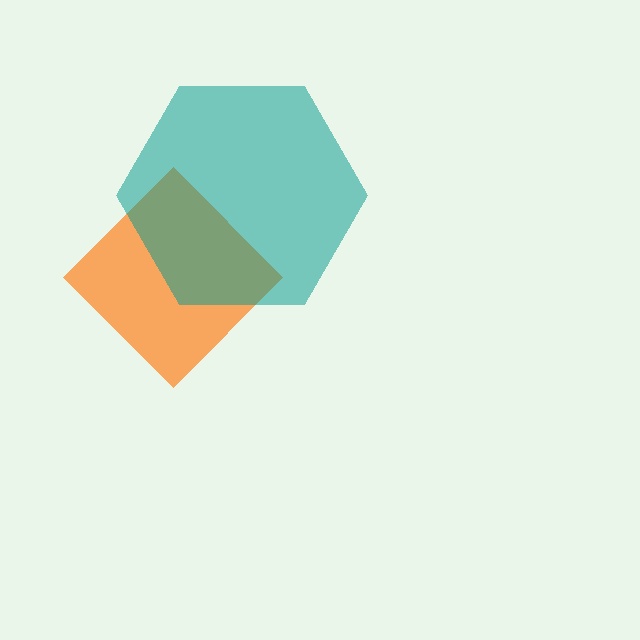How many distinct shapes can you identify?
There are 2 distinct shapes: an orange diamond, a teal hexagon.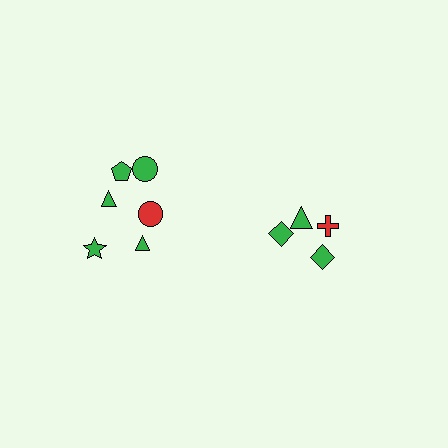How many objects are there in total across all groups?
There are 10 objects.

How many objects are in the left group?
There are 6 objects.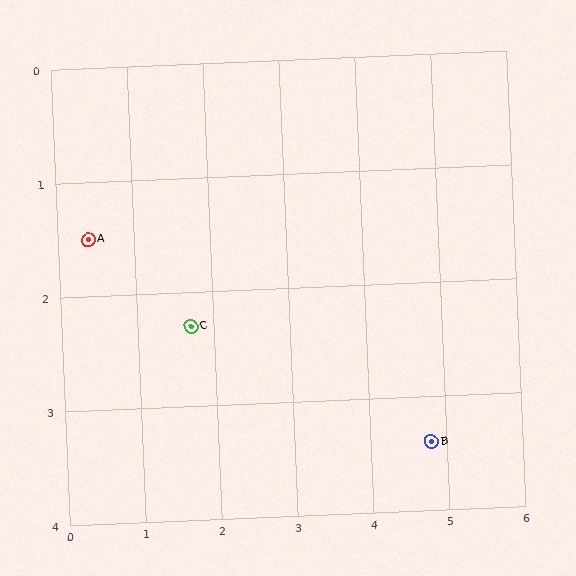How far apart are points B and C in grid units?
Points B and C are about 3.3 grid units apart.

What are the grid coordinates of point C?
Point C is at approximately (1.7, 2.3).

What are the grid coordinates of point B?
Point B is at approximately (4.8, 3.4).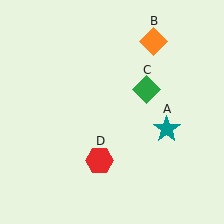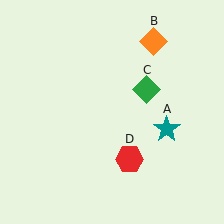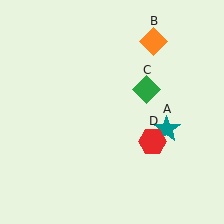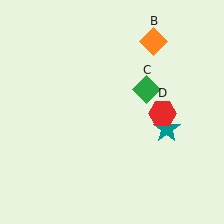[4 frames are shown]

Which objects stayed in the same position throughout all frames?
Teal star (object A) and orange diamond (object B) and green diamond (object C) remained stationary.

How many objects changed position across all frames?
1 object changed position: red hexagon (object D).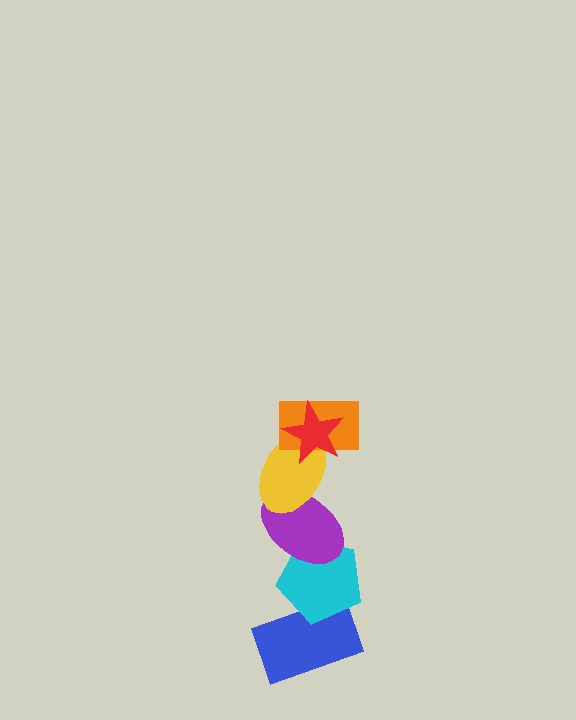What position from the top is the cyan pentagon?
The cyan pentagon is 5th from the top.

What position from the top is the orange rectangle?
The orange rectangle is 2nd from the top.